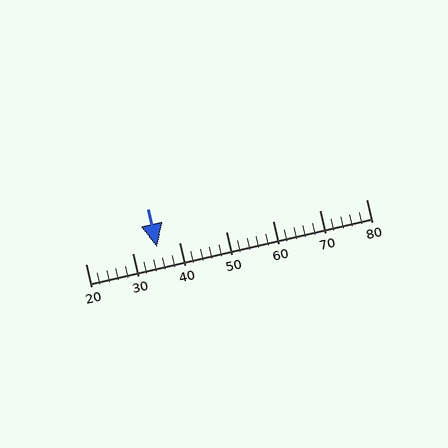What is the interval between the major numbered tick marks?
The major tick marks are spaced 10 units apart.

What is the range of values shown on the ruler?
The ruler shows values from 20 to 80.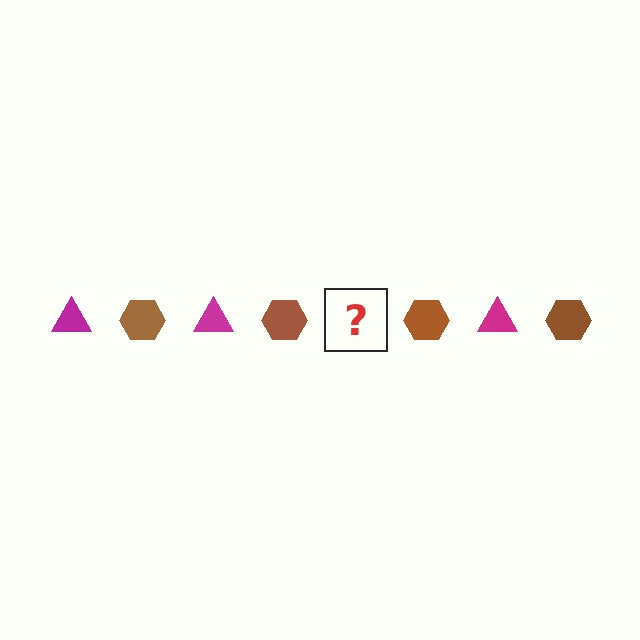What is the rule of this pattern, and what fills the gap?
The rule is that the pattern alternates between magenta triangle and brown hexagon. The gap should be filled with a magenta triangle.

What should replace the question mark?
The question mark should be replaced with a magenta triangle.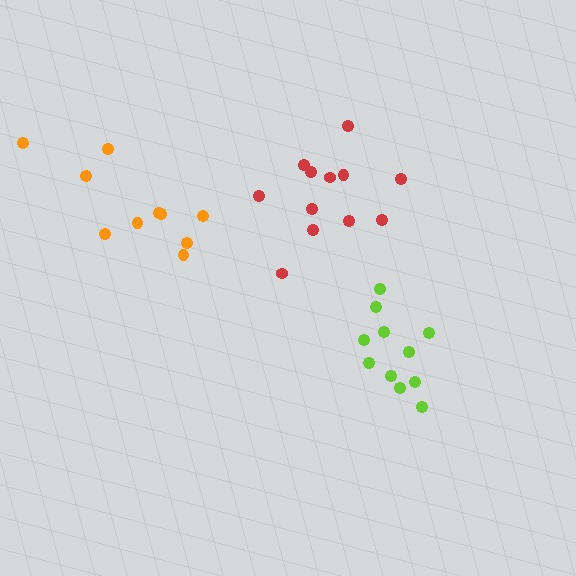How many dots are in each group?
Group 1: 11 dots, Group 2: 10 dots, Group 3: 12 dots (33 total).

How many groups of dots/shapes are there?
There are 3 groups.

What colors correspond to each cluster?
The clusters are colored: lime, orange, red.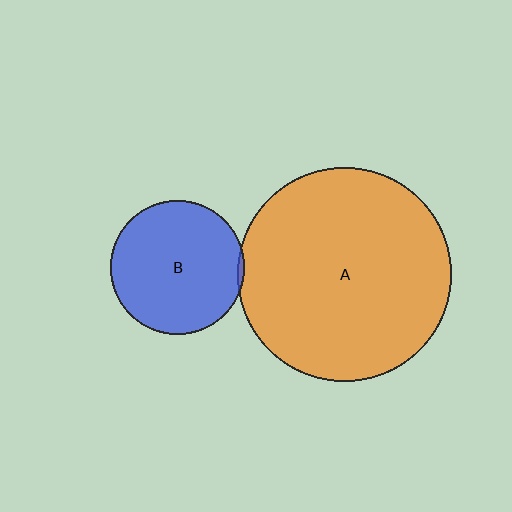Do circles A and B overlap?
Yes.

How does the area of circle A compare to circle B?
Approximately 2.6 times.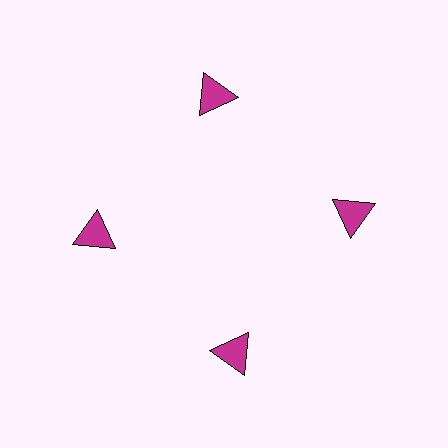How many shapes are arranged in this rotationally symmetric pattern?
There are 4 shapes, arranged in 4 groups of 1.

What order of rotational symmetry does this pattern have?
This pattern has 4-fold rotational symmetry.